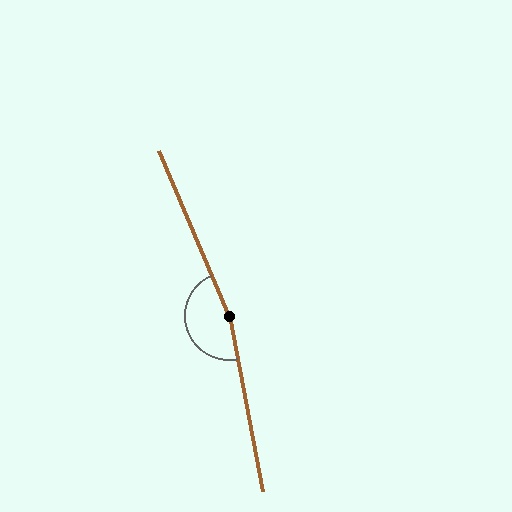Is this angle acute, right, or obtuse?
It is obtuse.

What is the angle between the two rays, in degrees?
Approximately 167 degrees.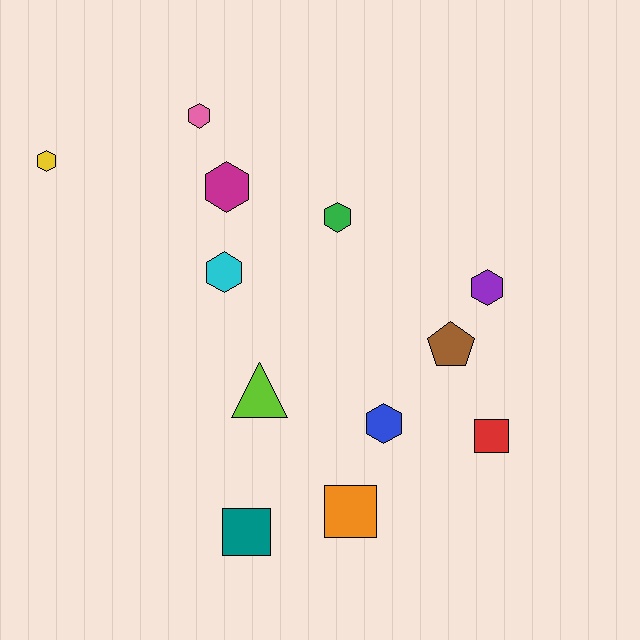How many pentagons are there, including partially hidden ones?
There is 1 pentagon.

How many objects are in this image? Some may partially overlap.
There are 12 objects.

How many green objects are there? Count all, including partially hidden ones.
There is 1 green object.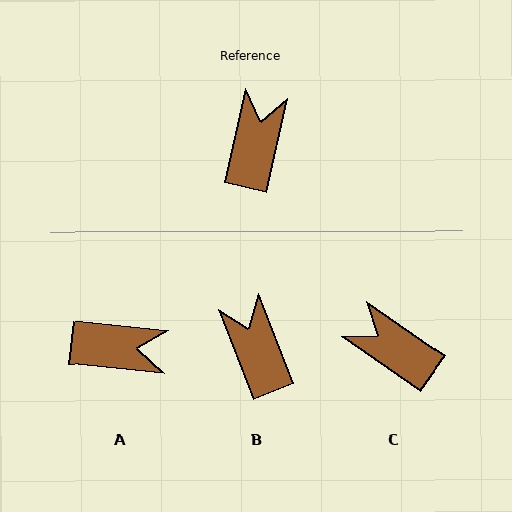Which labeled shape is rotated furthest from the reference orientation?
A, about 83 degrees away.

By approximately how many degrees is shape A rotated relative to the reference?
Approximately 83 degrees clockwise.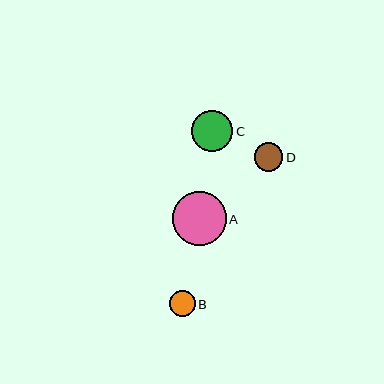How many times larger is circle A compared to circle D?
Circle A is approximately 1.9 times the size of circle D.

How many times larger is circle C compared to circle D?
Circle C is approximately 1.4 times the size of circle D.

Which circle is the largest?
Circle A is the largest with a size of approximately 54 pixels.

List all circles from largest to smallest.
From largest to smallest: A, C, D, B.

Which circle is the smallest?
Circle B is the smallest with a size of approximately 26 pixels.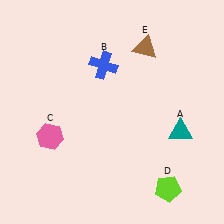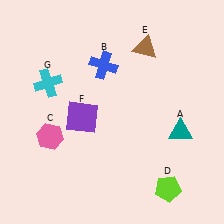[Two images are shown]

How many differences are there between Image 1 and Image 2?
There are 2 differences between the two images.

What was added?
A purple square (F), a cyan cross (G) were added in Image 2.